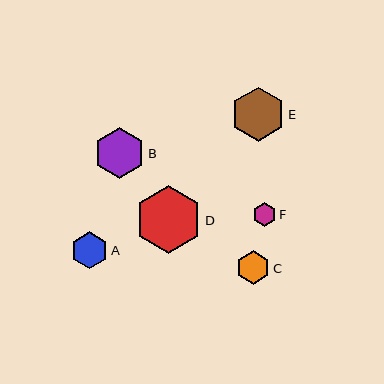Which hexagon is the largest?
Hexagon D is the largest with a size of approximately 68 pixels.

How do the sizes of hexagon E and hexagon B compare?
Hexagon E and hexagon B are approximately the same size.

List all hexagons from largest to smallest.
From largest to smallest: D, E, B, A, C, F.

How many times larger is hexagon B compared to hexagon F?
Hexagon B is approximately 2.2 times the size of hexagon F.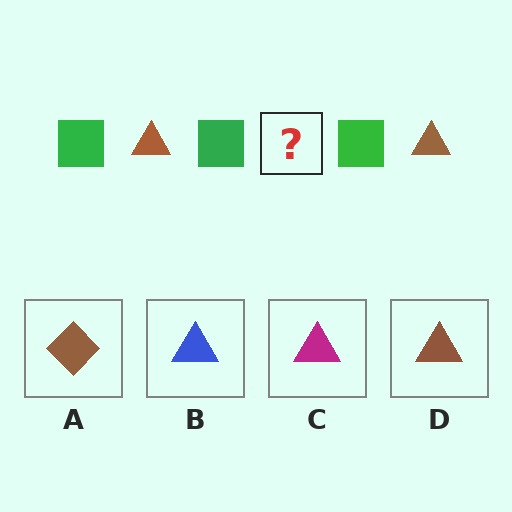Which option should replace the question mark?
Option D.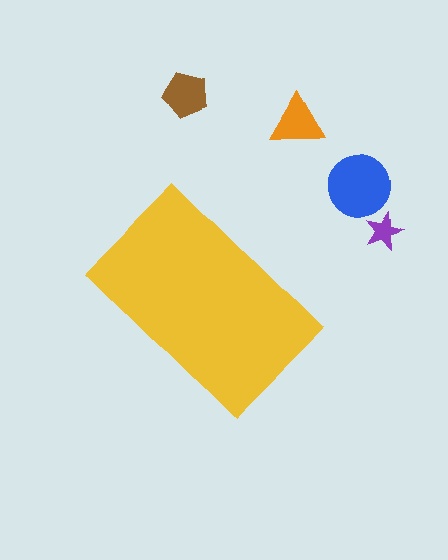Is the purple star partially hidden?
No, the purple star is fully visible.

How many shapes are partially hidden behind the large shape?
0 shapes are partially hidden.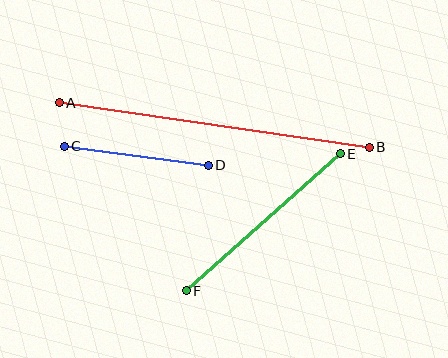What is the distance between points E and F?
The distance is approximately 206 pixels.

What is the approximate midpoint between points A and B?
The midpoint is at approximately (214, 125) pixels.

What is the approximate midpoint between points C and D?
The midpoint is at approximately (136, 156) pixels.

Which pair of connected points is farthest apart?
Points A and B are farthest apart.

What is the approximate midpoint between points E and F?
The midpoint is at approximately (263, 222) pixels.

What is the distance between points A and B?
The distance is approximately 313 pixels.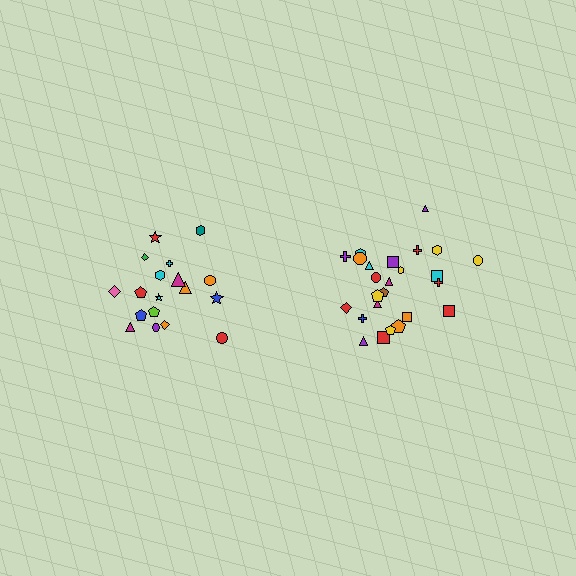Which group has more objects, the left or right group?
The right group.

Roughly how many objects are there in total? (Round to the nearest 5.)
Roughly 45 objects in total.